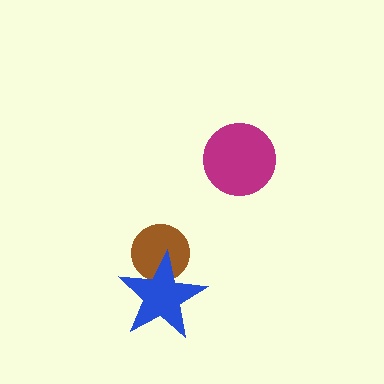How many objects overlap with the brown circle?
1 object overlaps with the brown circle.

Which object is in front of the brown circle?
The blue star is in front of the brown circle.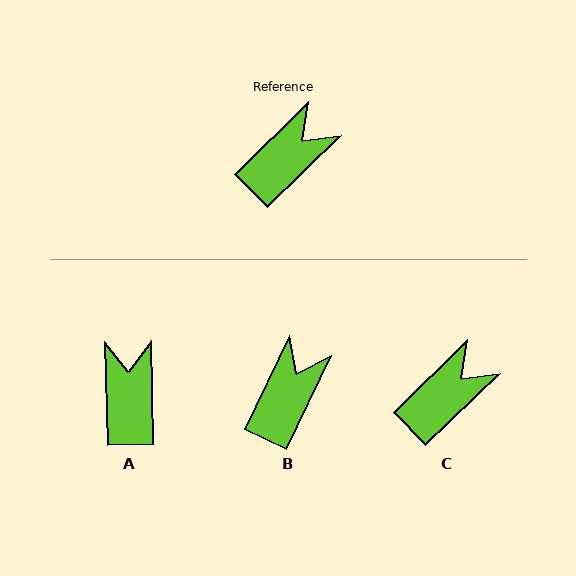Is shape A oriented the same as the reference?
No, it is off by about 47 degrees.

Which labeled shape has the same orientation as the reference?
C.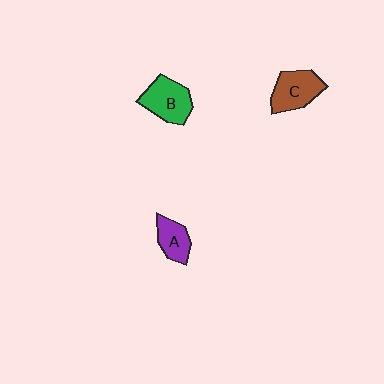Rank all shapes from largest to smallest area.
From largest to smallest: B (green), C (brown), A (purple).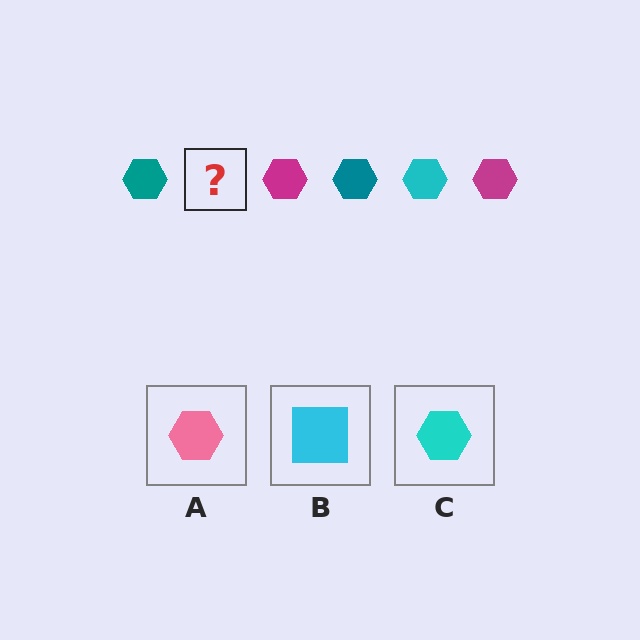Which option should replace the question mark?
Option C.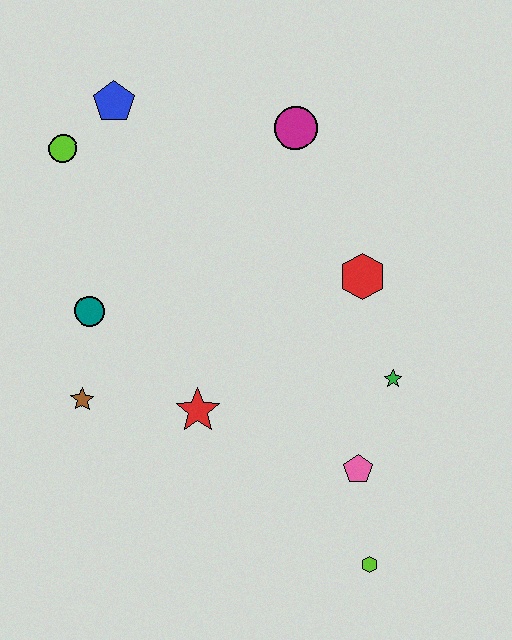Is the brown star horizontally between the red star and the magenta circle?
No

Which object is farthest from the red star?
The blue pentagon is farthest from the red star.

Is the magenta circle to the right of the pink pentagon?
No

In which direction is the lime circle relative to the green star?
The lime circle is to the left of the green star.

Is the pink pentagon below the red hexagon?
Yes